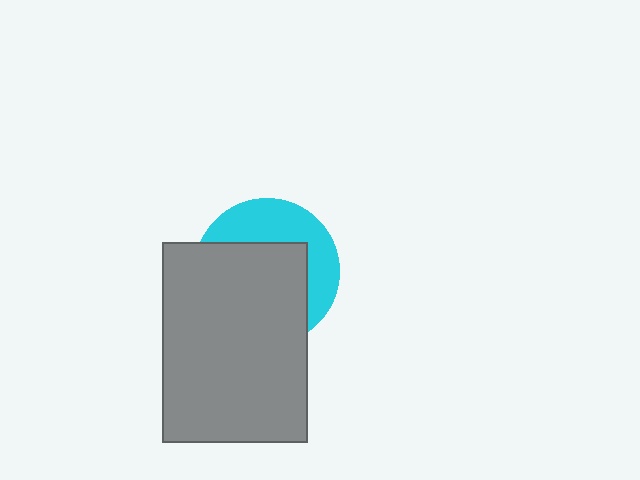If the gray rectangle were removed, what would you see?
You would see the complete cyan circle.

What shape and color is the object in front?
The object in front is a gray rectangle.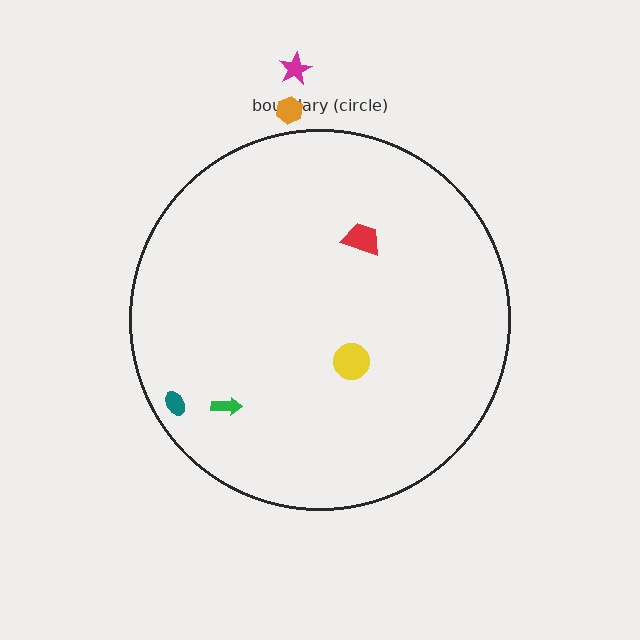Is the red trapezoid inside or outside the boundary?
Inside.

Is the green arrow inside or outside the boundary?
Inside.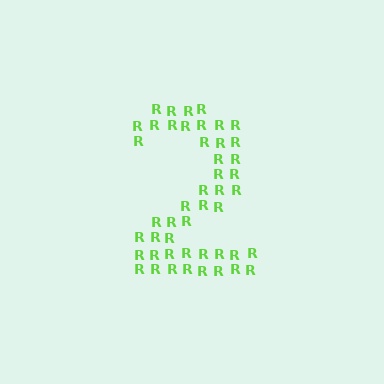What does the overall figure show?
The overall figure shows the digit 2.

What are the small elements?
The small elements are letter R's.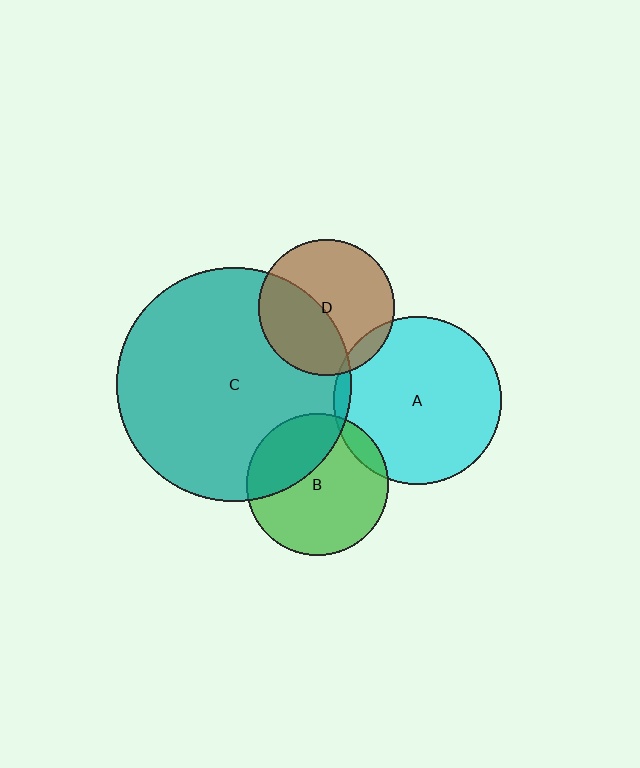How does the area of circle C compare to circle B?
Approximately 2.7 times.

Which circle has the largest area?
Circle C (teal).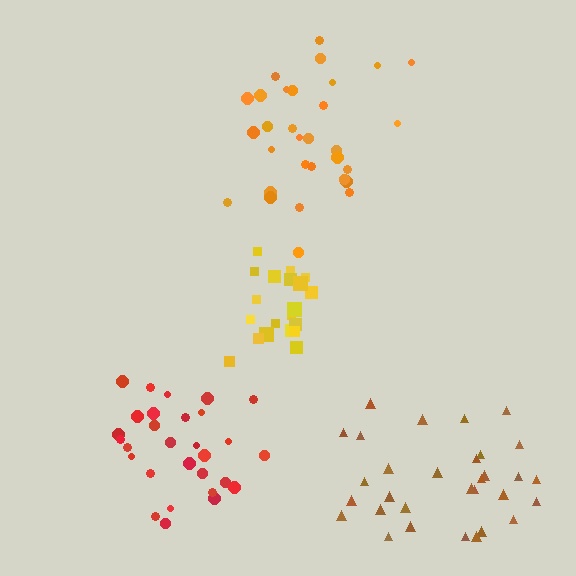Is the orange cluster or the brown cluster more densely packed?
Orange.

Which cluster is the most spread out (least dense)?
Brown.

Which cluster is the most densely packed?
Yellow.